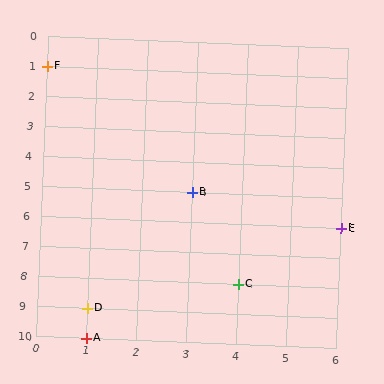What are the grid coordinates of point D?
Point D is at grid coordinates (1, 9).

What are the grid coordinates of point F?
Point F is at grid coordinates (0, 1).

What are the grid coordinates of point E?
Point E is at grid coordinates (6, 6).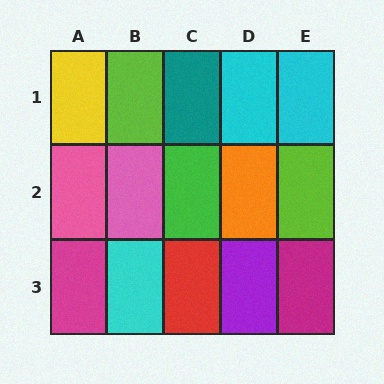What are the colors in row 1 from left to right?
Yellow, lime, teal, cyan, cyan.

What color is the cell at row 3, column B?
Cyan.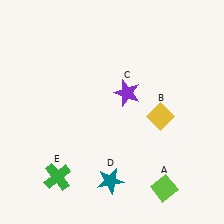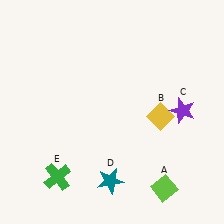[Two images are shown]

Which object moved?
The purple star (C) moved right.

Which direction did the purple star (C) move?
The purple star (C) moved right.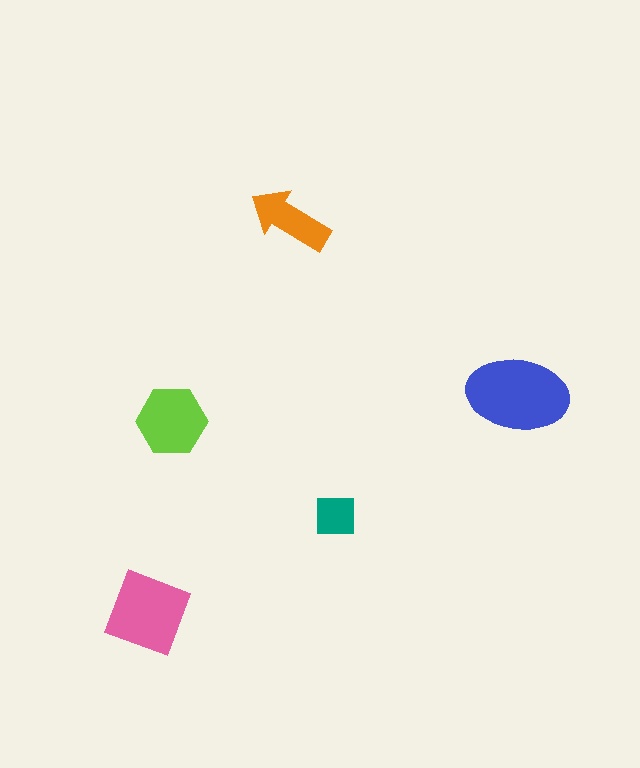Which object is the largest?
The blue ellipse.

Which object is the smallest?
The teal square.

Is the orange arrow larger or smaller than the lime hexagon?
Smaller.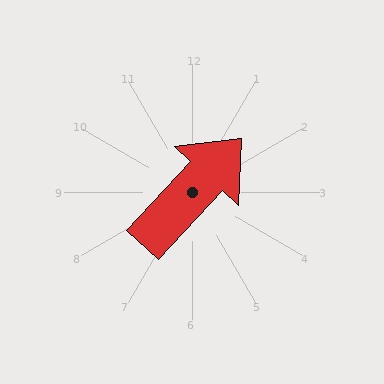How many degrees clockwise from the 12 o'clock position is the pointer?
Approximately 43 degrees.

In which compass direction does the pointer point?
Northeast.